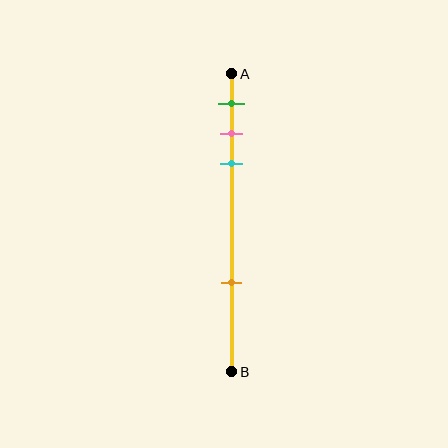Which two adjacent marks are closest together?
The pink and cyan marks are the closest adjacent pair.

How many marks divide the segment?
There are 4 marks dividing the segment.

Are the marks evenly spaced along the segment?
No, the marks are not evenly spaced.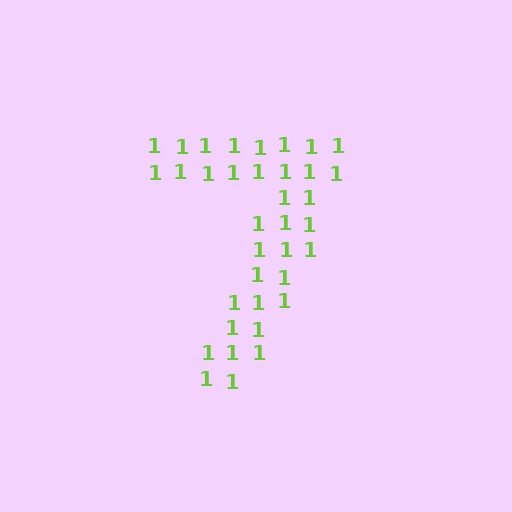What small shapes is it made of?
It is made of small digit 1's.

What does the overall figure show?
The overall figure shows the digit 7.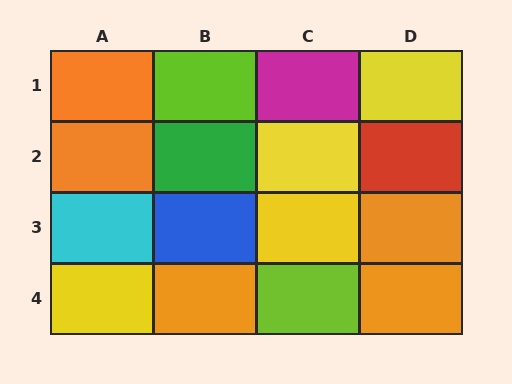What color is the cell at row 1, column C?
Magenta.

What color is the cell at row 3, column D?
Orange.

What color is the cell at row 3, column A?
Cyan.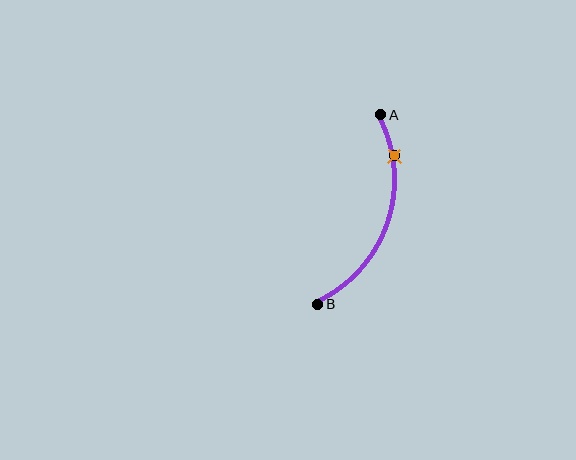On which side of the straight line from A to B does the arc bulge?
The arc bulges to the right of the straight line connecting A and B.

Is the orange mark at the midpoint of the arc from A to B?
No. The orange mark lies on the arc but is closer to endpoint A. The arc midpoint would be at the point on the curve equidistant along the arc from both A and B.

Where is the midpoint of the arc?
The arc midpoint is the point on the curve farthest from the straight line joining A and B. It sits to the right of that line.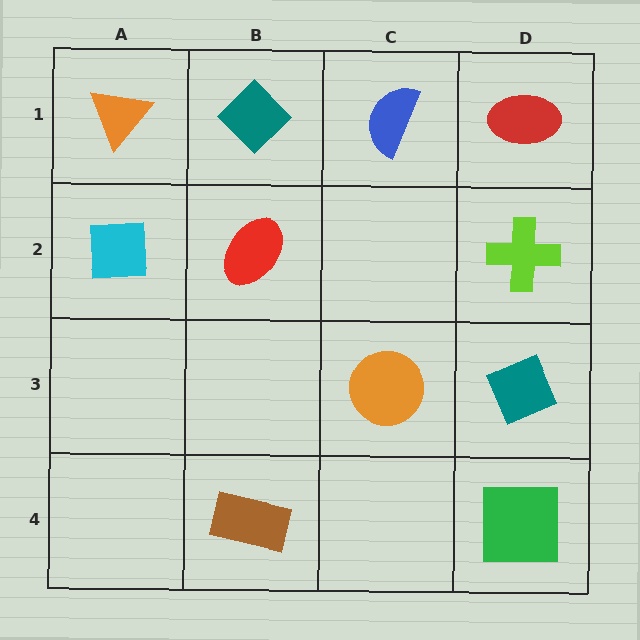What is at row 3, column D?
A teal diamond.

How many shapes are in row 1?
4 shapes.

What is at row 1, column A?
An orange triangle.